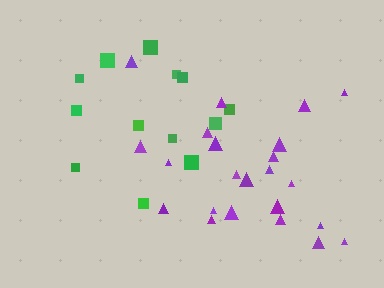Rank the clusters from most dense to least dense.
purple, green.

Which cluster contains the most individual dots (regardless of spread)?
Purple (23).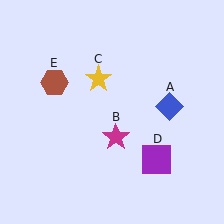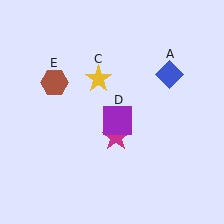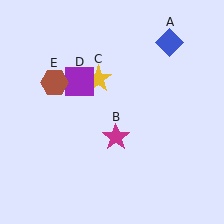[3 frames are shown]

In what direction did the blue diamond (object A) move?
The blue diamond (object A) moved up.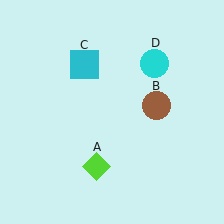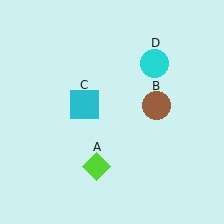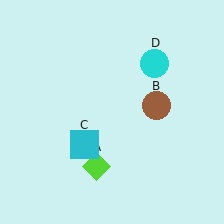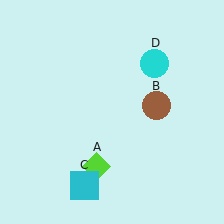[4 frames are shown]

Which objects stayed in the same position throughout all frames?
Lime diamond (object A) and brown circle (object B) and cyan circle (object D) remained stationary.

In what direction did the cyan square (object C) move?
The cyan square (object C) moved down.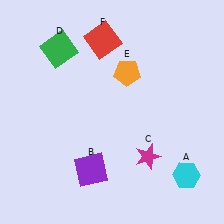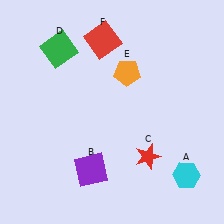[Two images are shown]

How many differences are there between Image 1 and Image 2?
There is 1 difference between the two images.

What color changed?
The star (C) changed from magenta in Image 1 to red in Image 2.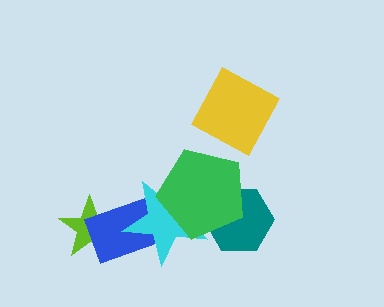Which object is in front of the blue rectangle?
The cyan star is in front of the blue rectangle.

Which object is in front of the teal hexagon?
The green pentagon is in front of the teal hexagon.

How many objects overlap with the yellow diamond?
0 objects overlap with the yellow diamond.